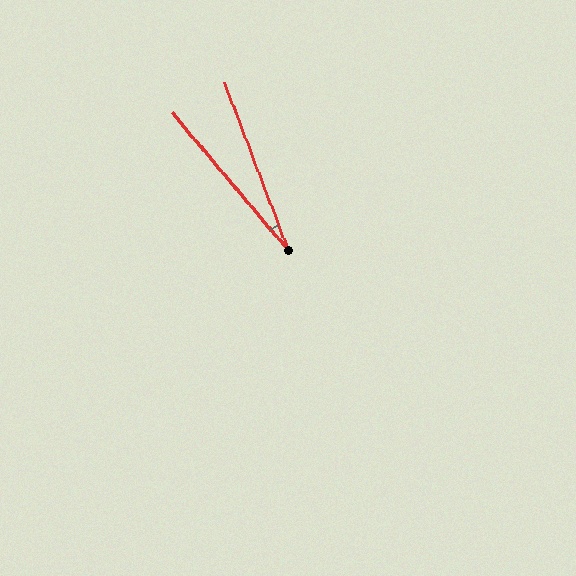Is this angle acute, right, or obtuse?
It is acute.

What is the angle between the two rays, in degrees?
Approximately 20 degrees.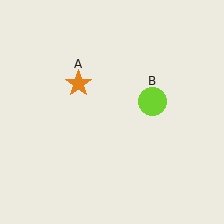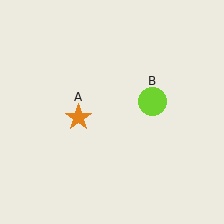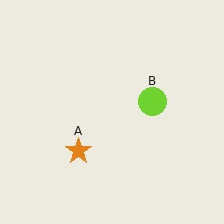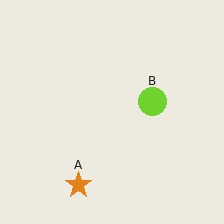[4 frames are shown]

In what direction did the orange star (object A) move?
The orange star (object A) moved down.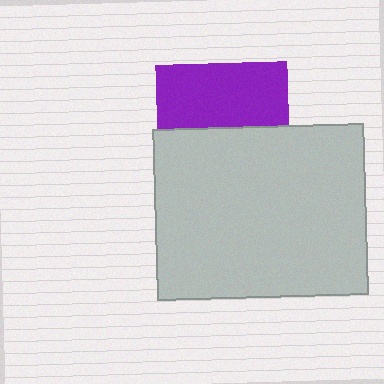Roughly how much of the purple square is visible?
About half of it is visible (roughly 48%).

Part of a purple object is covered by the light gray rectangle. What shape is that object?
It is a square.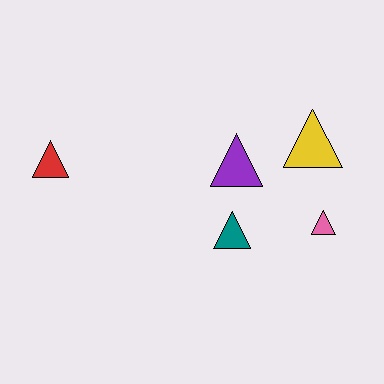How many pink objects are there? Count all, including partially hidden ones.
There is 1 pink object.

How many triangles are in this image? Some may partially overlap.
There are 5 triangles.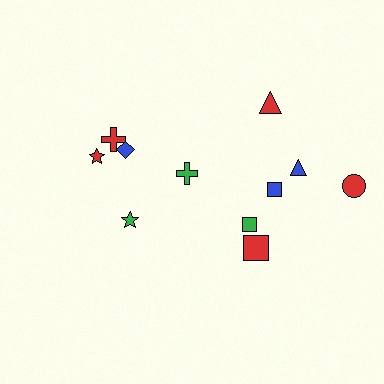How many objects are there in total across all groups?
There are 11 objects.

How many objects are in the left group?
There are 4 objects.